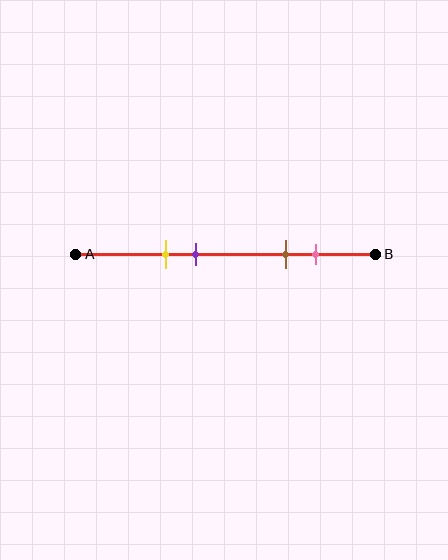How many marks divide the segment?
There are 4 marks dividing the segment.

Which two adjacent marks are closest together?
The yellow and purple marks are the closest adjacent pair.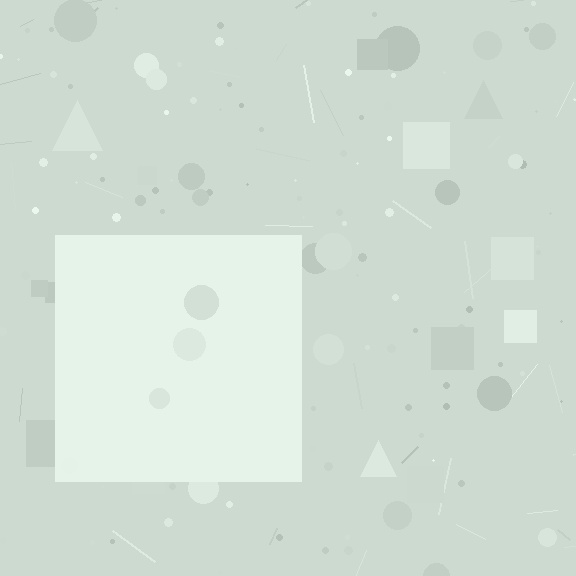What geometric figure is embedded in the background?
A square is embedded in the background.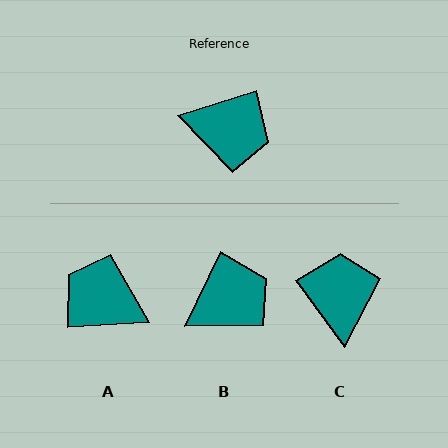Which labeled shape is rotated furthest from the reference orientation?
A, about 166 degrees away.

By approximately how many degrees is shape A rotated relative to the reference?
Approximately 166 degrees counter-clockwise.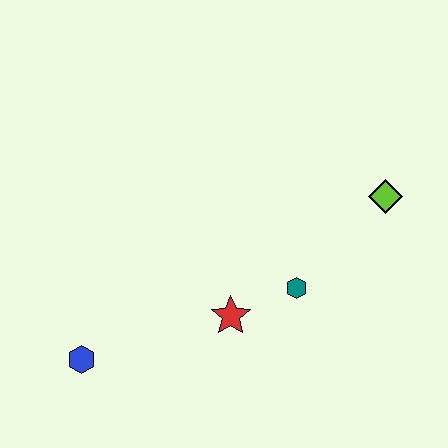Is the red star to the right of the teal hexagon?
No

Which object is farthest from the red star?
The lime diamond is farthest from the red star.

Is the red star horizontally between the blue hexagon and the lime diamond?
Yes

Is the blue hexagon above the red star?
No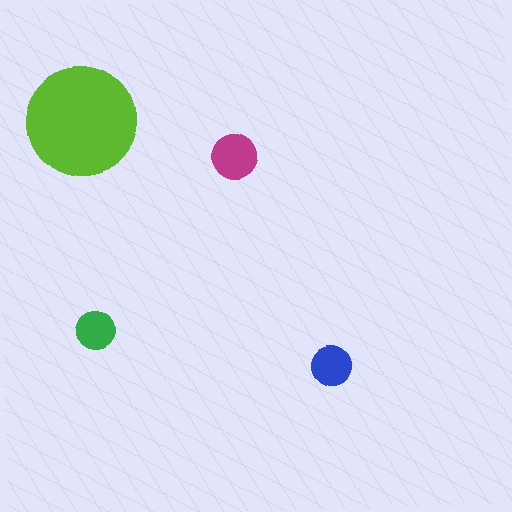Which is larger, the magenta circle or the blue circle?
The magenta one.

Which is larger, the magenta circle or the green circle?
The magenta one.